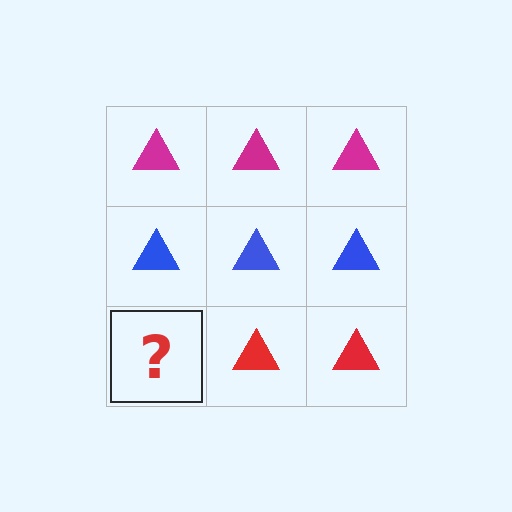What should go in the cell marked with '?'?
The missing cell should contain a red triangle.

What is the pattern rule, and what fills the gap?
The rule is that each row has a consistent color. The gap should be filled with a red triangle.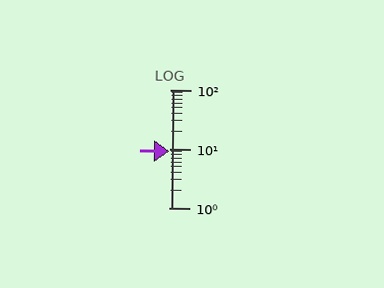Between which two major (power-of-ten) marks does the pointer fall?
The pointer is between 1 and 10.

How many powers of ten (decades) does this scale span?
The scale spans 2 decades, from 1 to 100.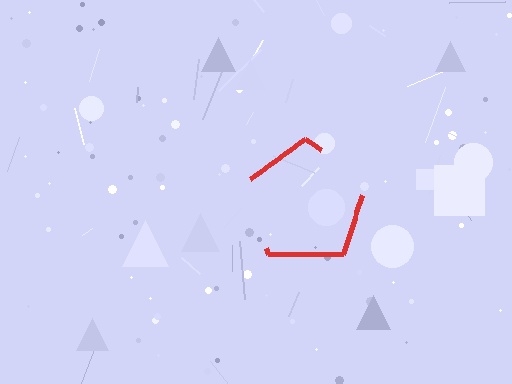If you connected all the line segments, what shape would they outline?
They would outline a pentagon.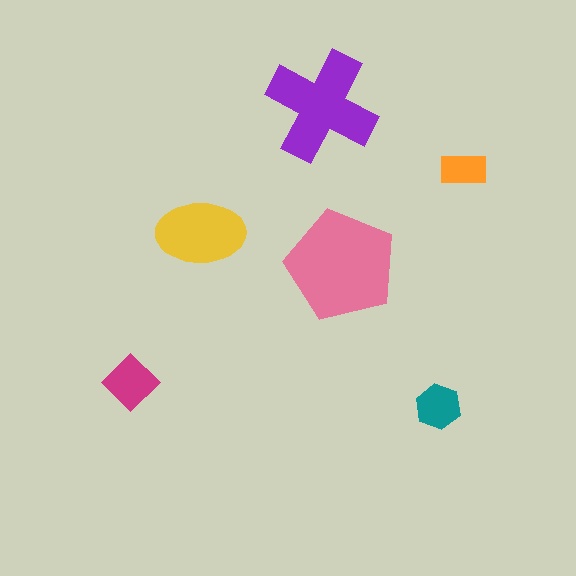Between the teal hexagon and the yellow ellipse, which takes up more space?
The yellow ellipse.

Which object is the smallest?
The orange rectangle.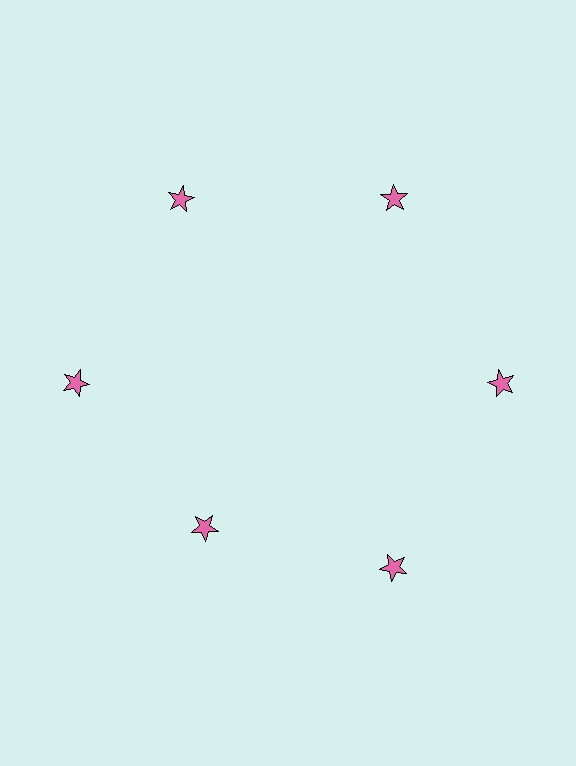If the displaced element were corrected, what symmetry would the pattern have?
It would have 6-fold rotational symmetry — the pattern would map onto itself every 60 degrees.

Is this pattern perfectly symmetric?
No. The 6 pink stars are arranged in a ring, but one element near the 7 o'clock position is pulled inward toward the center, breaking the 6-fold rotational symmetry.